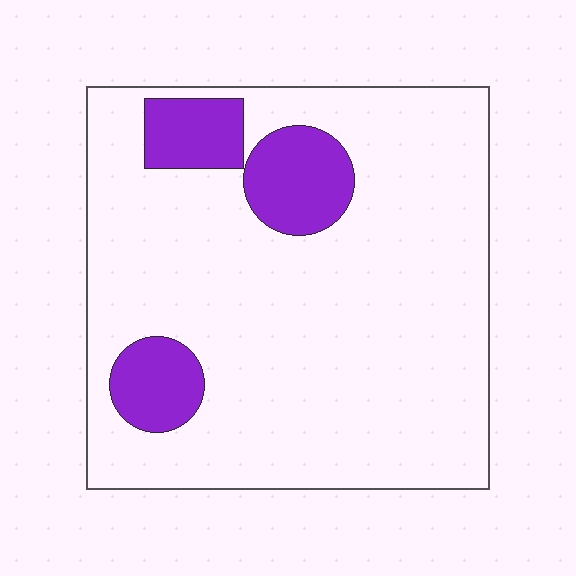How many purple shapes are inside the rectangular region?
3.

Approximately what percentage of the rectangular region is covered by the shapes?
Approximately 15%.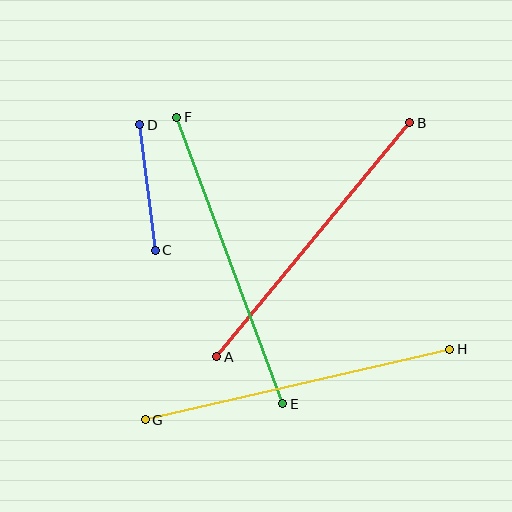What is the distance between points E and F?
The distance is approximately 306 pixels.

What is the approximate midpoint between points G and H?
The midpoint is at approximately (298, 384) pixels.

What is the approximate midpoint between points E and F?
The midpoint is at approximately (230, 261) pixels.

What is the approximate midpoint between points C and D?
The midpoint is at approximately (147, 188) pixels.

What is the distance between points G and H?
The distance is approximately 312 pixels.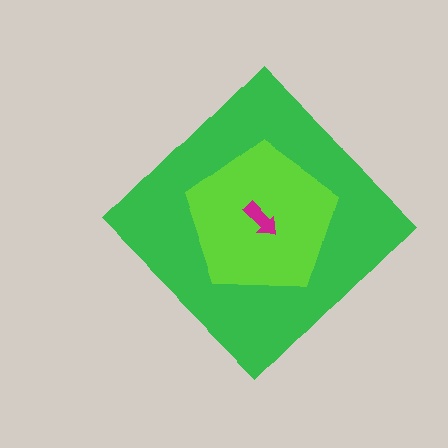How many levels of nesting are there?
3.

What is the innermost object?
The magenta arrow.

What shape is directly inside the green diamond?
The lime pentagon.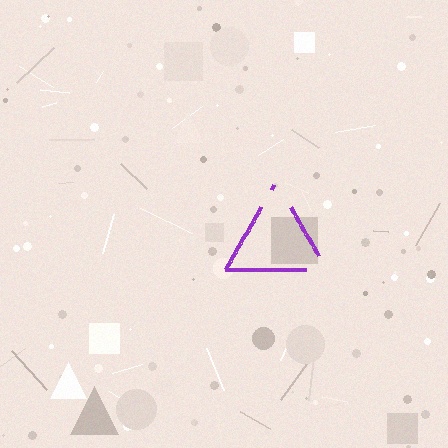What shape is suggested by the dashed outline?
The dashed outline suggests a triangle.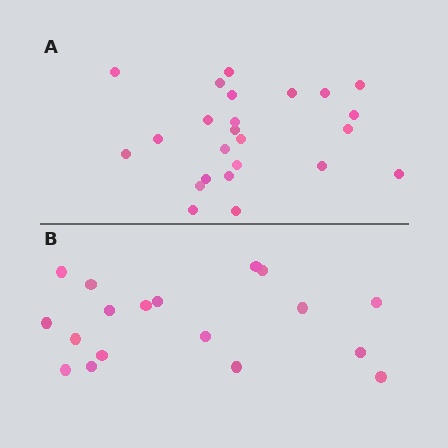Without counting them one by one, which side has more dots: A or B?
Region A (the top region) has more dots.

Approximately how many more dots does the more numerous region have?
Region A has about 6 more dots than region B.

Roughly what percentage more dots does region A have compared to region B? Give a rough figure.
About 35% more.